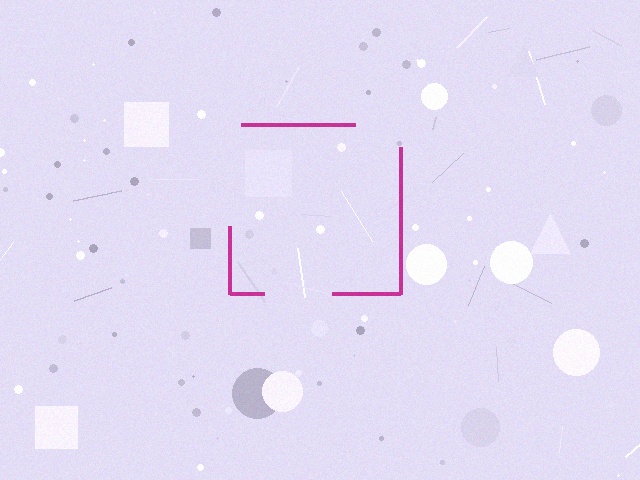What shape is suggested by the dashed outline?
The dashed outline suggests a square.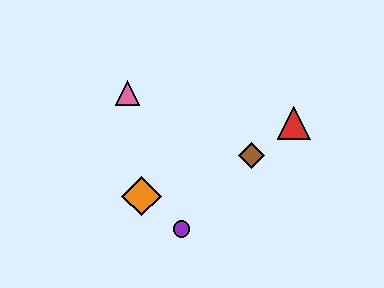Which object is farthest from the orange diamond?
The red triangle is farthest from the orange diamond.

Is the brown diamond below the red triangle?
Yes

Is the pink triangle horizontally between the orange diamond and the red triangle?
No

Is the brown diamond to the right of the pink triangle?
Yes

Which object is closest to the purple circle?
The orange diamond is closest to the purple circle.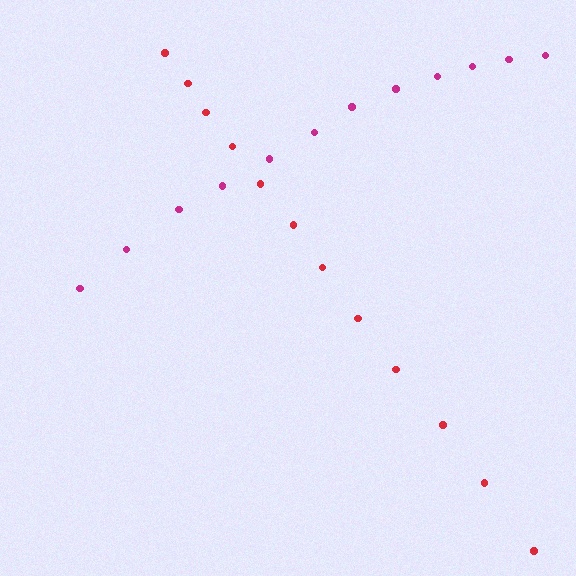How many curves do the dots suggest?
There are 2 distinct paths.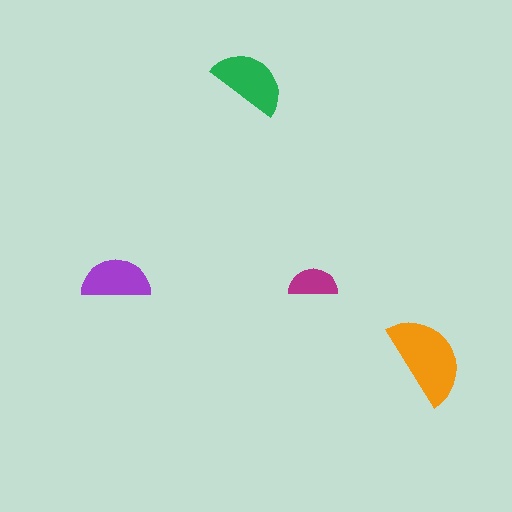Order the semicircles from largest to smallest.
the orange one, the green one, the purple one, the magenta one.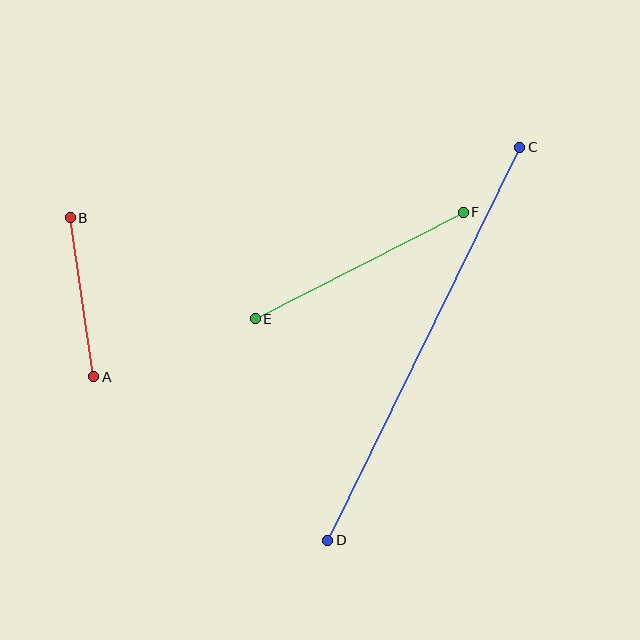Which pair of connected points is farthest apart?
Points C and D are farthest apart.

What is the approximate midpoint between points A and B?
The midpoint is at approximately (82, 297) pixels.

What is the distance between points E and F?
The distance is approximately 234 pixels.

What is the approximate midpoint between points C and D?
The midpoint is at approximately (424, 344) pixels.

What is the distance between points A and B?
The distance is approximately 161 pixels.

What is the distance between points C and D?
The distance is approximately 438 pixels.